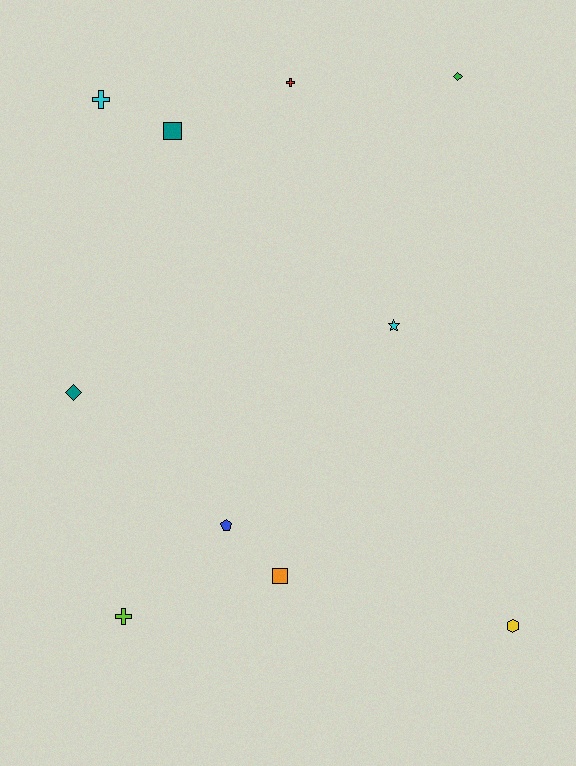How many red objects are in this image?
There is 1 red object.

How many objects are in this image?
There are 10 objects.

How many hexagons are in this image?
There is 1 hexagon.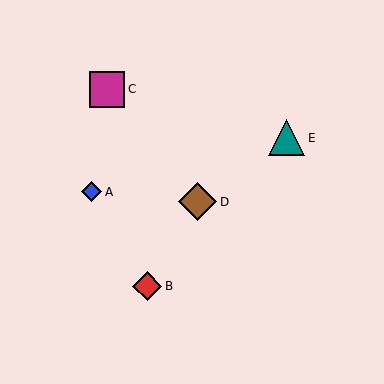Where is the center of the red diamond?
The center of the red diamond is at (147, 286).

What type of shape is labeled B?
Shape B is a red diamond.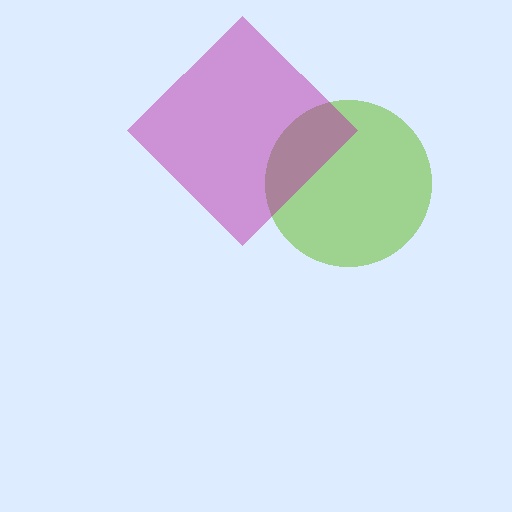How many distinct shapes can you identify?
There are 2 distinct shapes: a lime circle, a magenta diamond.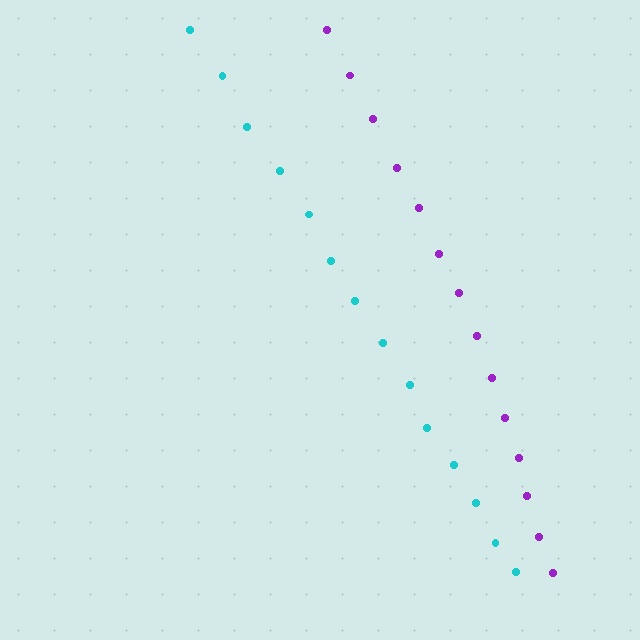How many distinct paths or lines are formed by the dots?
There are 2 distinct paths.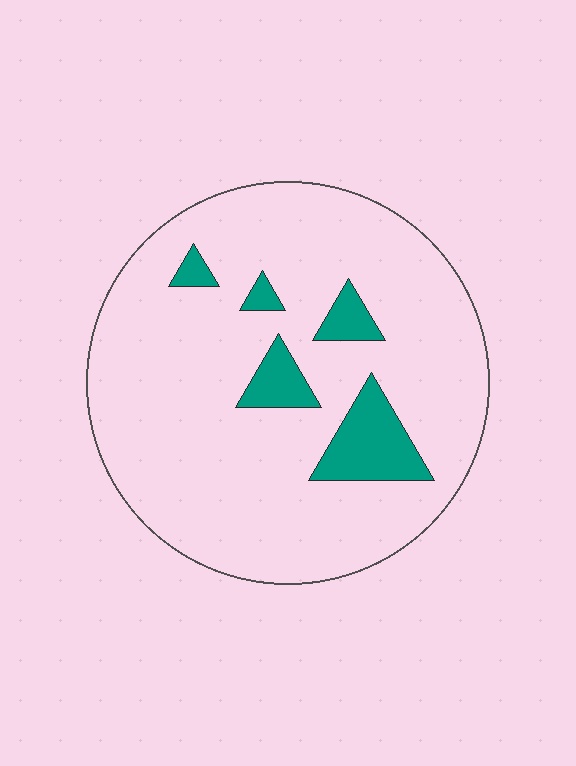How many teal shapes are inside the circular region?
5.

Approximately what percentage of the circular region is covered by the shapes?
Approximately 10%.